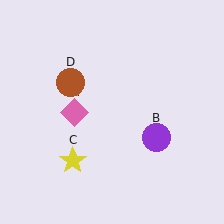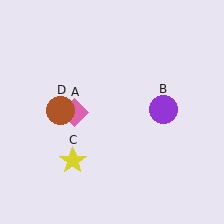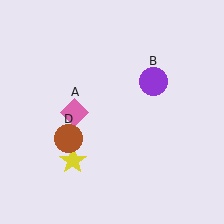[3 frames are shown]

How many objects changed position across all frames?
2 objects changed position: purple circle (object B), brown circle (object D).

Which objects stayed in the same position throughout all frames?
Pink diamond (object A) and yellow star (object C) remained stationary.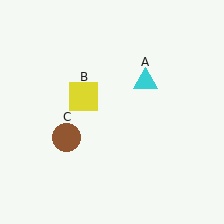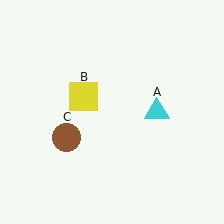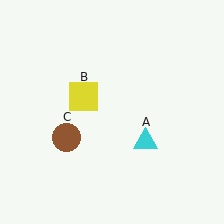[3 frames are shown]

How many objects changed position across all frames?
1 object changed position: cyan triangle (object A).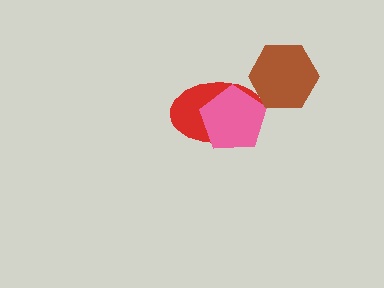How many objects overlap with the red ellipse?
1 object overlaps with the red ellipse.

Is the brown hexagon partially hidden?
No, no other shape covers it.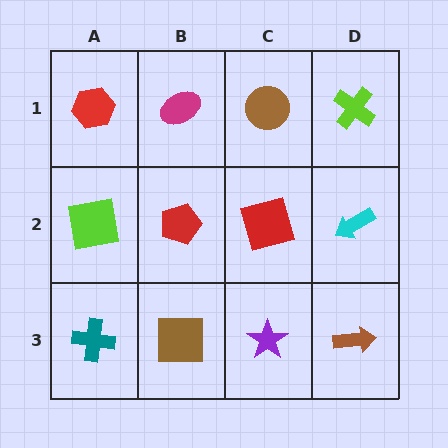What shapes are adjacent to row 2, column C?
A brown circle (row 1, column C), a purple star (row 3, column C), a red pentagon (row 2, column B), a cyan arrow (row 2, column D).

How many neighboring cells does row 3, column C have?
3.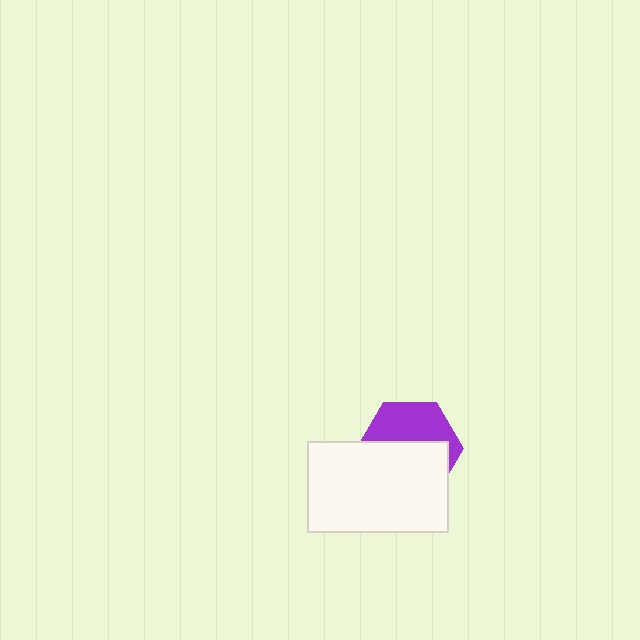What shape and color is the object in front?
The object in front is a white rectangle.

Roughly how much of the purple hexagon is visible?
A small part of it is visible (roughly 44%).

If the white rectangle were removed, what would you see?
You would see the complete purple hexagon.